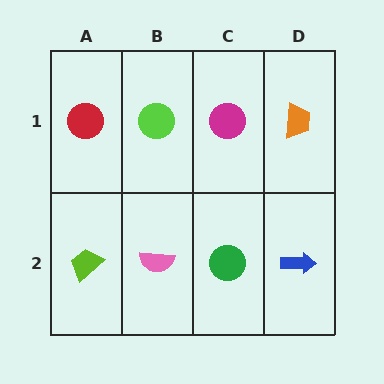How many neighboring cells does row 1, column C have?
3.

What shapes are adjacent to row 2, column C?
A magenta circle (row 1, column C), a pink semicircle (row 2, column B), a blue arrow (row 2, column D).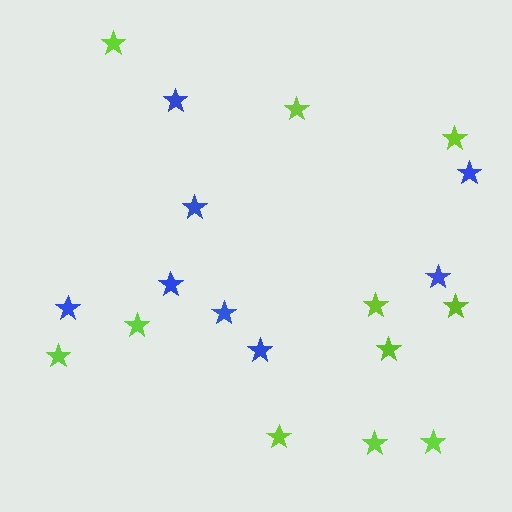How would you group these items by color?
There are 2 groups: one group of lime stars (11) and one group of blue stars (8).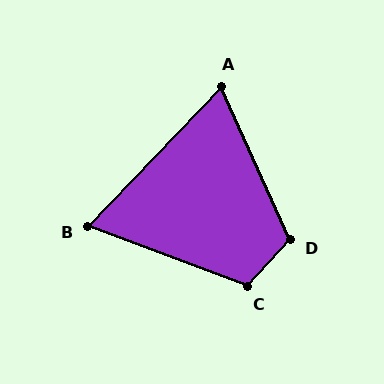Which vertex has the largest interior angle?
D, at approximately 113 degrees.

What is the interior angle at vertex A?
Approximately 68 degrees (acute).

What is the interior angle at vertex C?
Approximately 112 degrees (obtuse).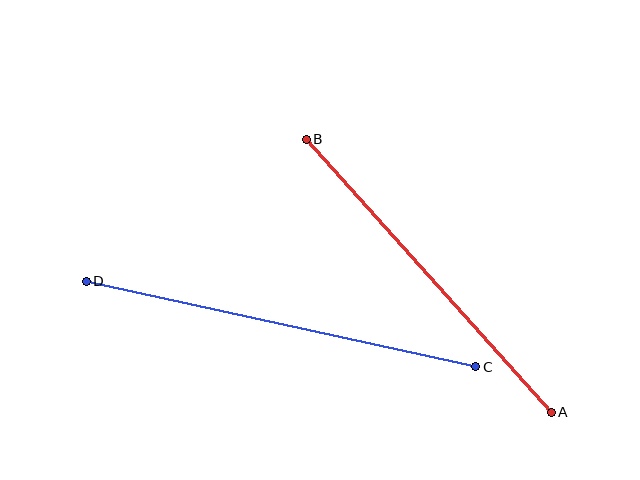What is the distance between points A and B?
The distance is approximately 366 pixels.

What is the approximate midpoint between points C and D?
The midpoint is at approximately (281, 324) pixels.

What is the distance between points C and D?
The distance is approximately 399 pixels.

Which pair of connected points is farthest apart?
Points C and D are farthest apart.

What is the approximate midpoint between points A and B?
The midpoint is at approximately (429, 276) pixels.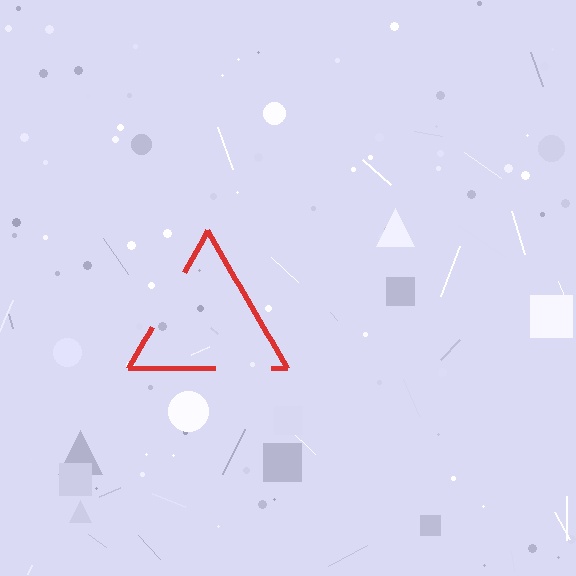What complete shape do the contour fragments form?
The contour fragments form a triangle.